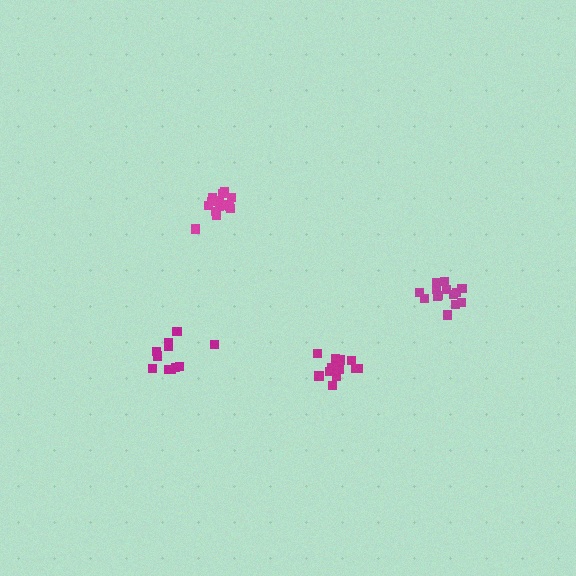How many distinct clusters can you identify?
There are 4 distinct clusters.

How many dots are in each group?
Group 1: 15 dots, Group 2: 14 dots, Group 3: 11 dots, Group 4: 13 dots (53 total).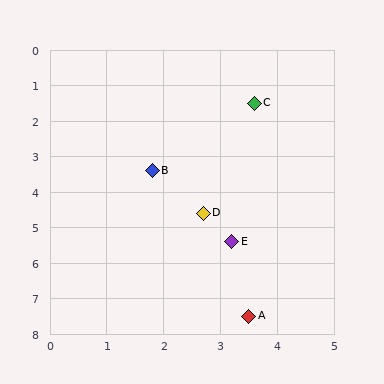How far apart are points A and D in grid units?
Points A and D are about 3.0 grid units apart.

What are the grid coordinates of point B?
Point B is at approximately (1.8, 3.4).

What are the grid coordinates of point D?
Point D is at approximately (2.7, 4.6).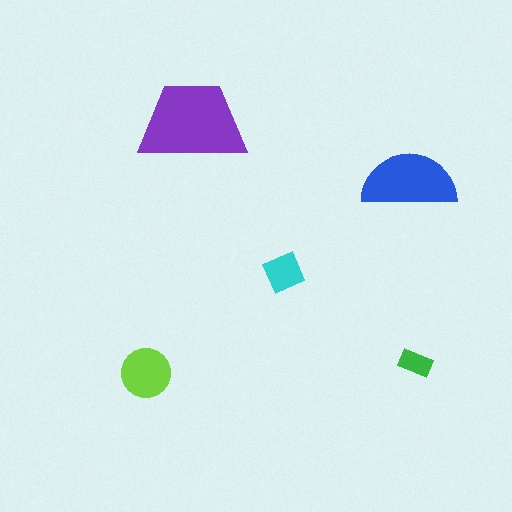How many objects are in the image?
There are 5 objects in the image.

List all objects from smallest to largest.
The green rectangle, the cyan square, the lime circle, the blue semicircle, the purple trapezoid.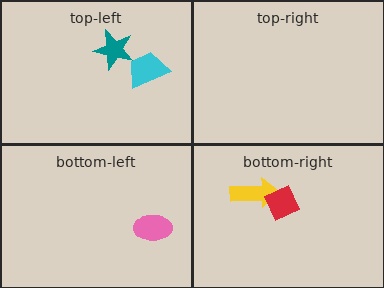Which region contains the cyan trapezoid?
The top-left region.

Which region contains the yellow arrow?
The bottom-right region.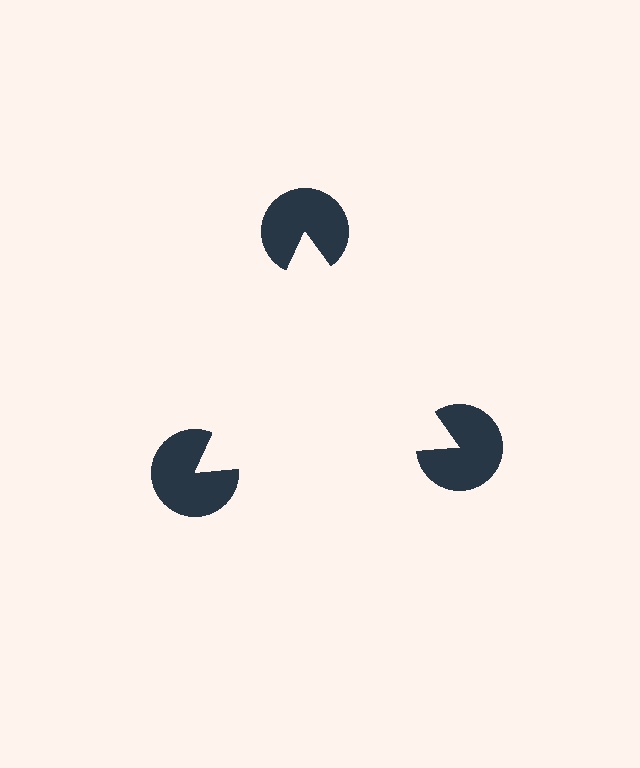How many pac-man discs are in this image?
There are 3 — one at each vertex of the illusory triangle.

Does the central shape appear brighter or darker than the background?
It typically appears slightly brighter than the background, even though no actual brightness change is drawn.